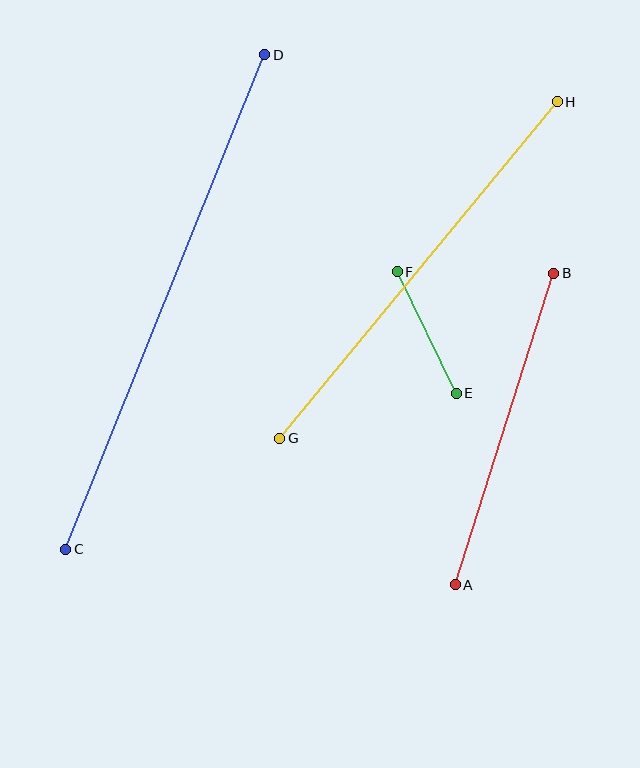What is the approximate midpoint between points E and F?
The midpoint is at approximately (427, 332) pixels.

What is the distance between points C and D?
The distance is approximately 533 pixels.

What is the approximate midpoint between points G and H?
The midpoint is at approximately (419, 270) pixels.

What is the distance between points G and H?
The distance is approximately 436 pixels.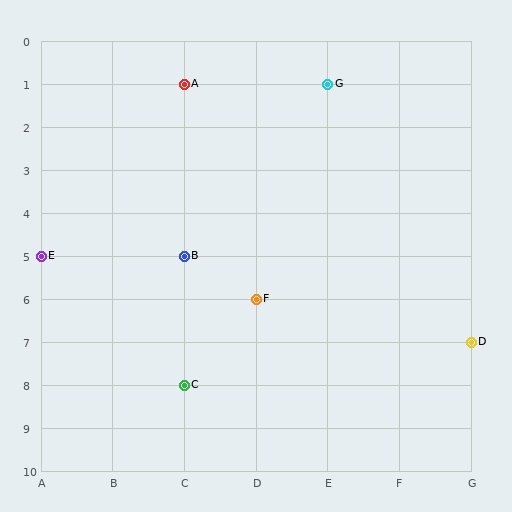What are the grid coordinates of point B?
Point B is at grid coordinates (C, 5).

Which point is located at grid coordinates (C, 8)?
Point C is at (C, 8).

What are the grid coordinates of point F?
Point F is at grid coordinates (D, 6).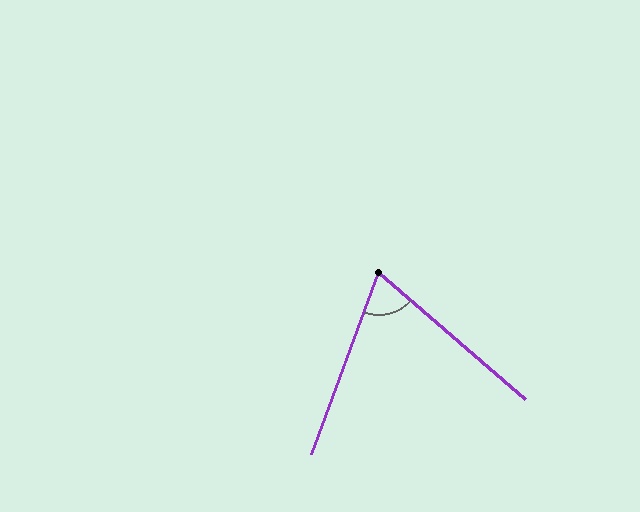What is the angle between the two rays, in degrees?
Approximately 70 degrees.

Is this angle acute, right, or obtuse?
It is acute.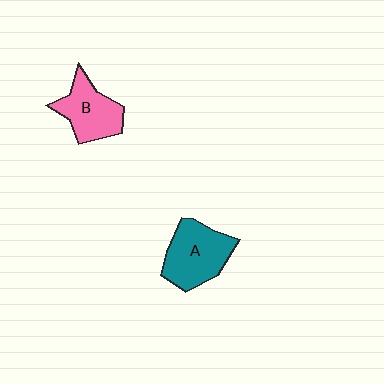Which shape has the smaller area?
Shape B (pink).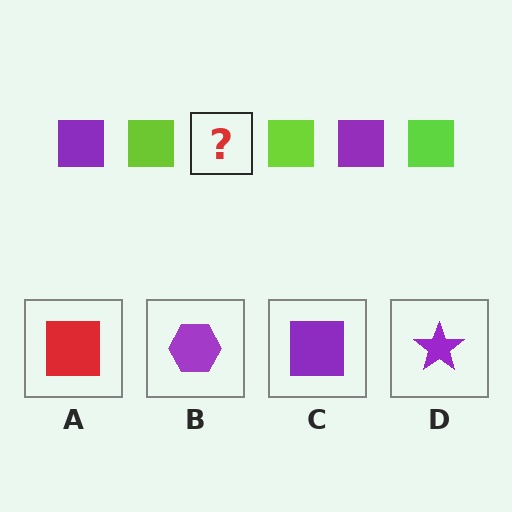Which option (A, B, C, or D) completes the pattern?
C.